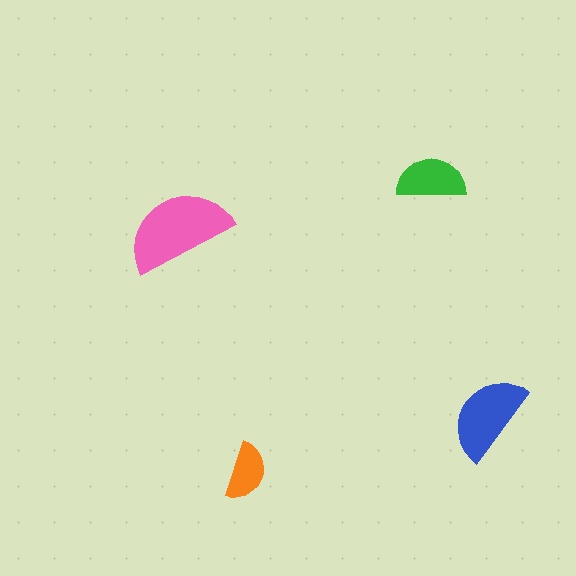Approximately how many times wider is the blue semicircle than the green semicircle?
About 1.5 times wider.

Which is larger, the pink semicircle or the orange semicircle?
The pink one.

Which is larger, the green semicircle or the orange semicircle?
The green one.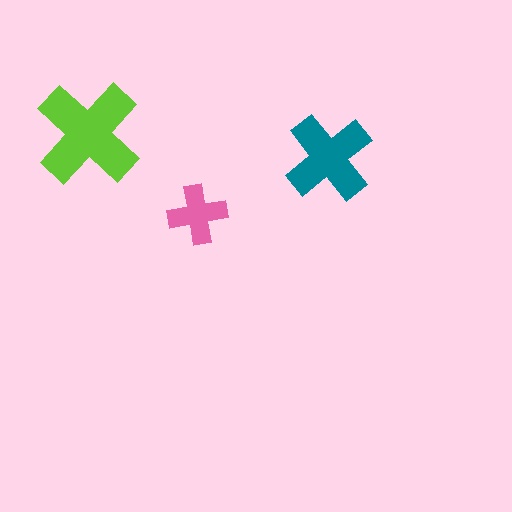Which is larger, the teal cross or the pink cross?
The teal one.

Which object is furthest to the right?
The teal cross is rightmost.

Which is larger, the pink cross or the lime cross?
The lime one.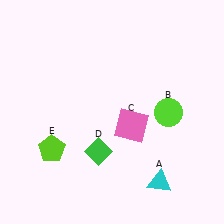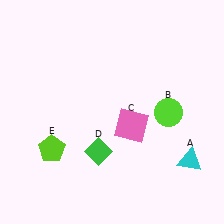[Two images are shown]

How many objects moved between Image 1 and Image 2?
1 object moved between the two images.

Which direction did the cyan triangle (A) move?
The cyan triangle (A) moved right.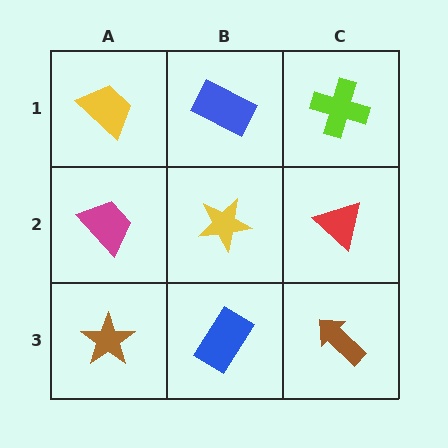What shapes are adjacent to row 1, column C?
A red triangle (row 2, column C), a blue rectangle (row 1, column B).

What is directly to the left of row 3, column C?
A blue rectangle.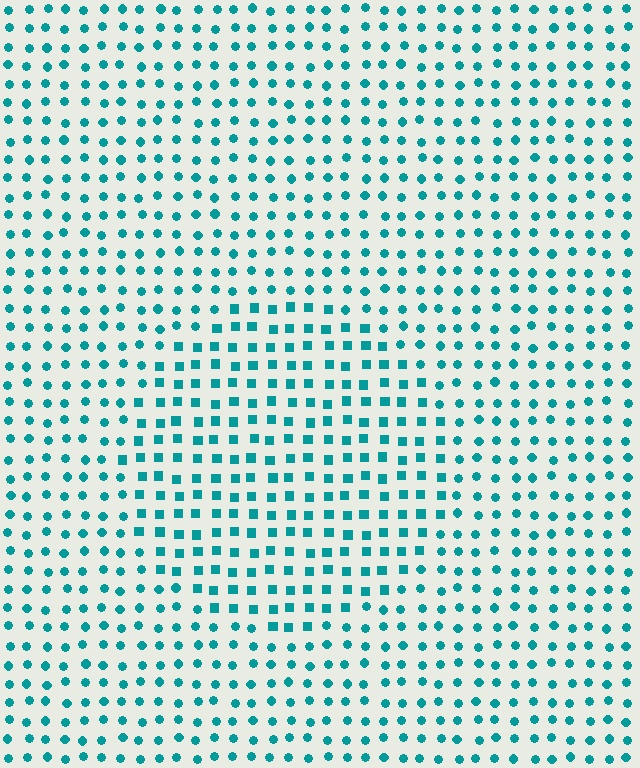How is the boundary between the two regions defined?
The boundary is defined by a change in element shape: squares inside vs. circles outside. All elements share the same color and spacing.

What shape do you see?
I see a circle.